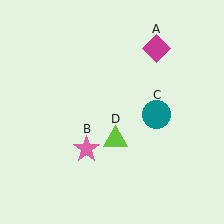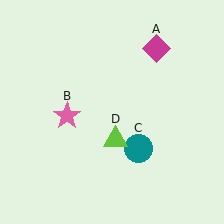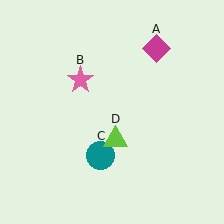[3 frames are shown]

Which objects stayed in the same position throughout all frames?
Magenta diamond (object A) and lime triangle (object D) remained stationary.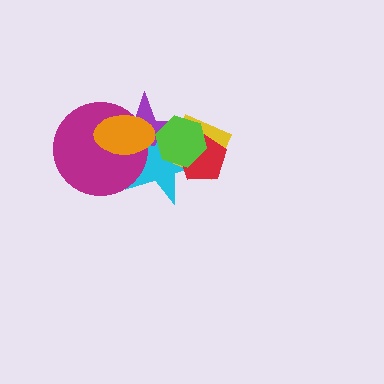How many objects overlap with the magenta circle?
3 objects overlap with the magenta circle.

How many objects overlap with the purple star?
6 objects overlap with the purple star.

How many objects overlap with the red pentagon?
4 objects overlap with the red pentagon.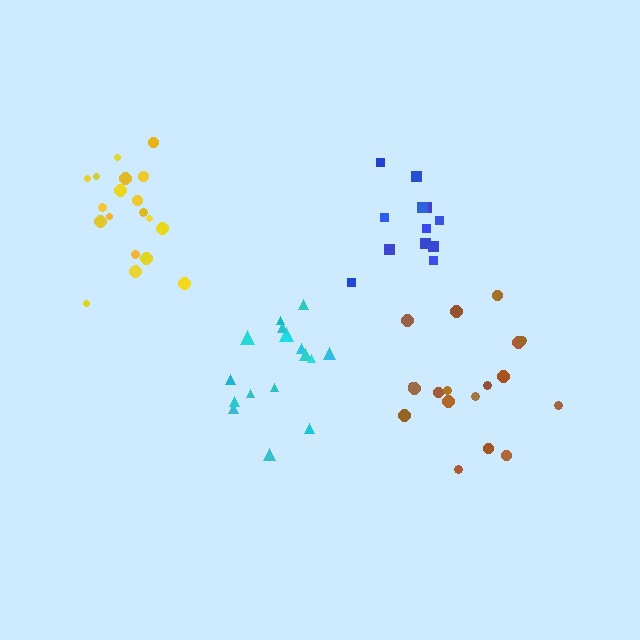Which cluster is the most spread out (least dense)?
Brown.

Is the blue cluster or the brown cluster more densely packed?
Blue.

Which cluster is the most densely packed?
Blue.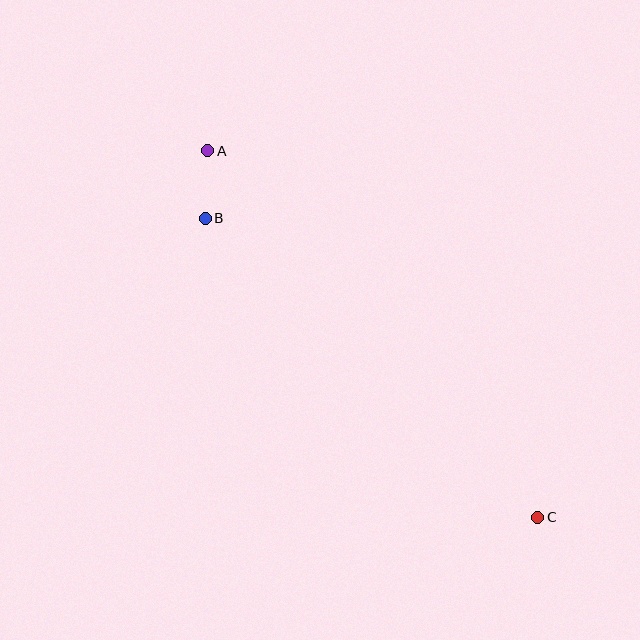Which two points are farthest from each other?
Points A and C are farthest from each other.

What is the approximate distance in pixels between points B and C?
The distance between B and C is approximately 447 pixels.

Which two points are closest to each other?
Points A and B are closest to each other.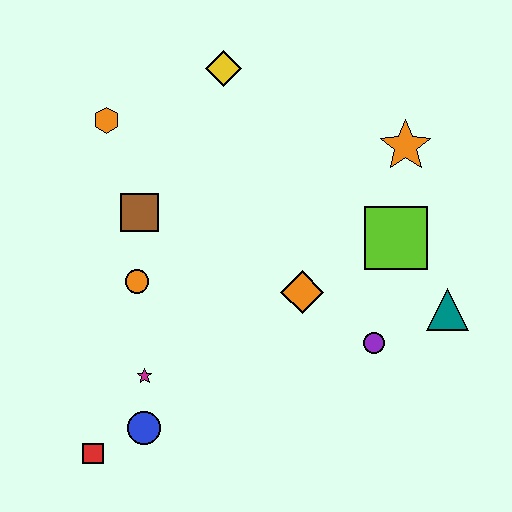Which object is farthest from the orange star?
The red square is farthest from the orange star.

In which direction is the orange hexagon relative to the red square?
The orange hexagon is above the red square.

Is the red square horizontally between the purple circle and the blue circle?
No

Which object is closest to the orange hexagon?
The brown square is closest to the orange hexagon.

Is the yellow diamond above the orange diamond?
Yes